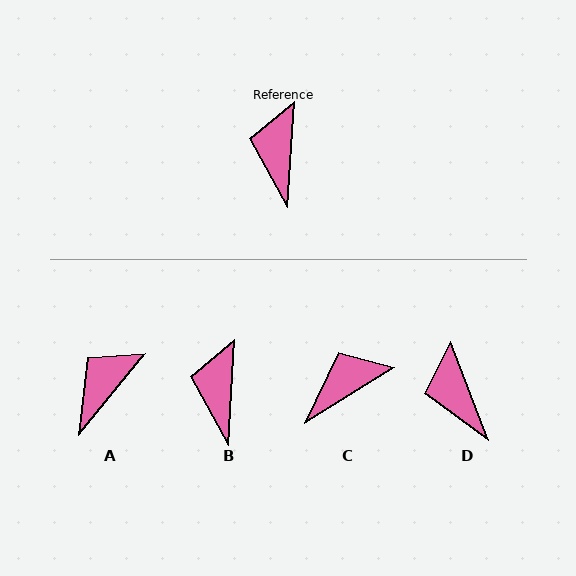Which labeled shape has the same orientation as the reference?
B.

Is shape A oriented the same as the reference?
No, it is off by about 35 degrees.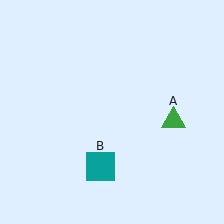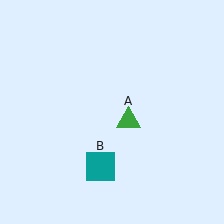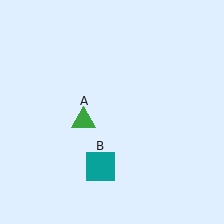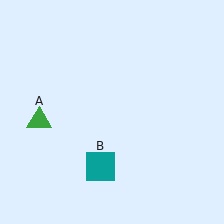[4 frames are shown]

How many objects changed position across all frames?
1 object changed position: green triangle (object A).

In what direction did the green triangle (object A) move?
The green triangle (object A) moved left.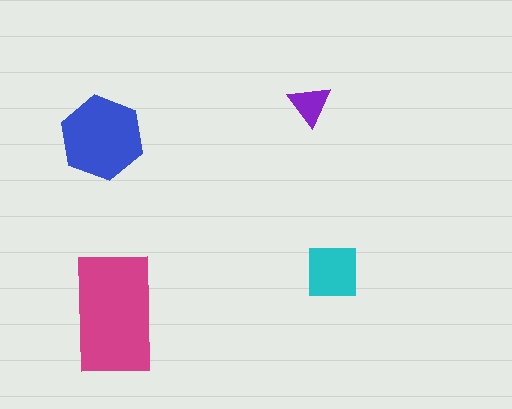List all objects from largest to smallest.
The magenta rectangle, the blue hexagon, the cyan square, the purple triangle.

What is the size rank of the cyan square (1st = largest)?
3rd.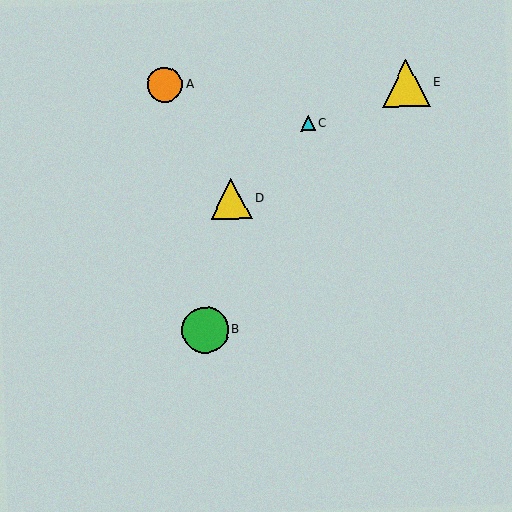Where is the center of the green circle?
The center of the green circle is at (205, 330).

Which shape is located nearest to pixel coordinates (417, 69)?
The yellow triangle (labeled E) at (406, 83) is nearest to that location.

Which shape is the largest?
The yellow triangle (labeled E) is the largest.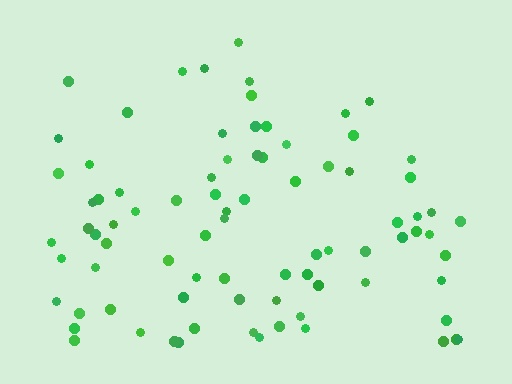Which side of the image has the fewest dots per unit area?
The top.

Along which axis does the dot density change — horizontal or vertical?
Vertical.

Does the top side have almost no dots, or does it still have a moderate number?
Still a moderate number, just noticeably fewer than the bottom.